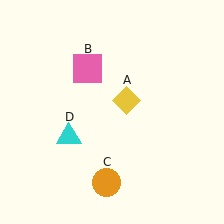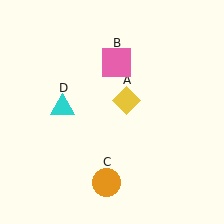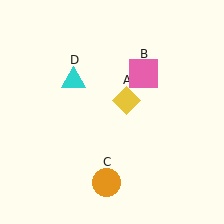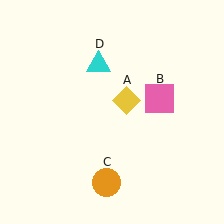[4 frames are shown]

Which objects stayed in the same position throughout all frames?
Yellow diamond (object A) and orange circle (object C) remained stationary.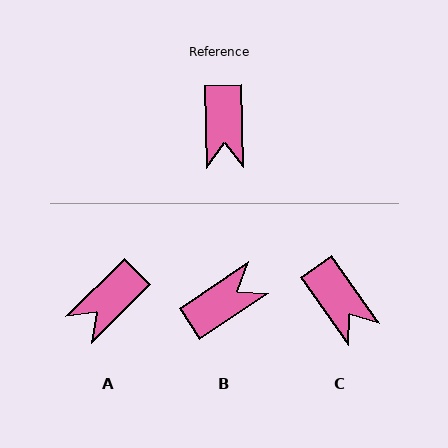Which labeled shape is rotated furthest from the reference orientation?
B, about 122 degrees away.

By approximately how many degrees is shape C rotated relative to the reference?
Approximately 34 degrees counter-clockwise.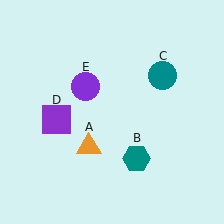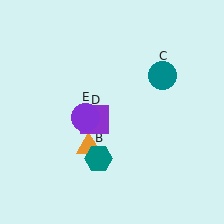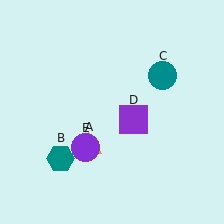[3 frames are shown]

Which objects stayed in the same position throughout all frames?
Orange triangle (object A) and teal circle (object C) remained stationary.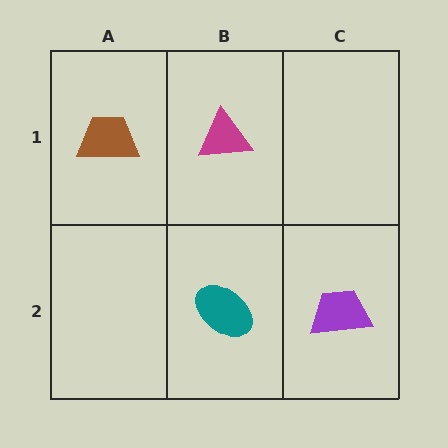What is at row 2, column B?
A teal ellipse.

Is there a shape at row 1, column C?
No, that cell is empty.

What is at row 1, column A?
A brown trapezoid.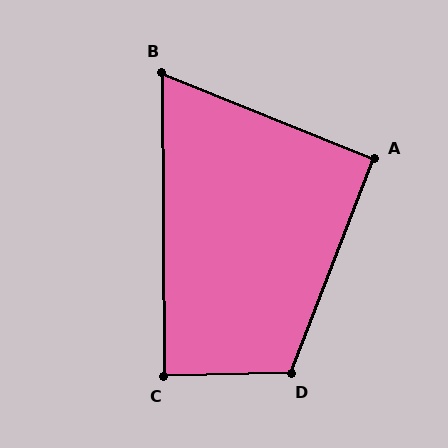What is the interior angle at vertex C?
Approximately 89 degrees (approximately right).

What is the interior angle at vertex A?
Approximately 91 degrees (approximately right).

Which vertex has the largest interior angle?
D, at approximately 112 degrees.